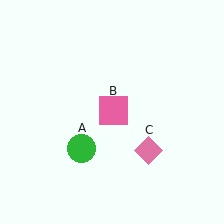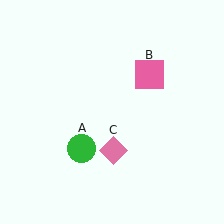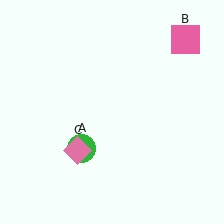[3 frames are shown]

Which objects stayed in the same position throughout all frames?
Green circle (object A) remained stationary.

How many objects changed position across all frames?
2 objects changed position: pink square (object B), pink diamond (object C).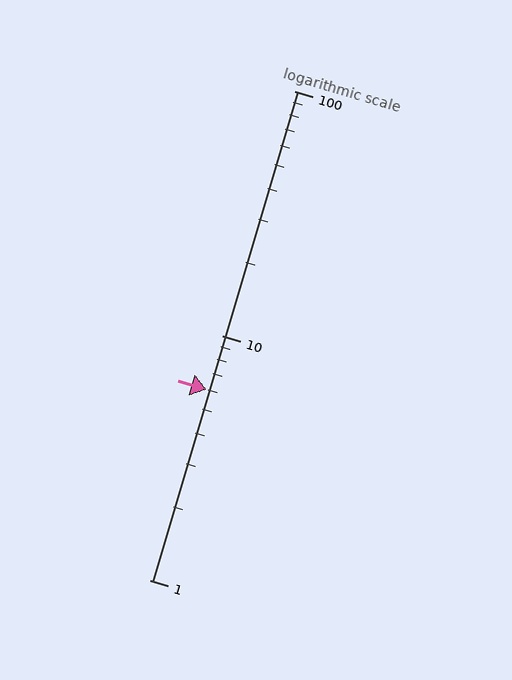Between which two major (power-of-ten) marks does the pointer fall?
The pointer is between 1 and 10.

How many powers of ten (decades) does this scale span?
The scale spans 2 decades, from 1 to 100.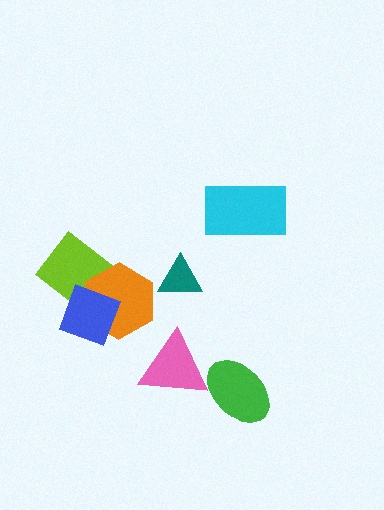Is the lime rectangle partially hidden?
Yes, it is partially covered by another shape.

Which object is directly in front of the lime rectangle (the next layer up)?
The orange hexagon is directly in front of the lime rectangle.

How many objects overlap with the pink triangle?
1 object overlaps with the pink triangle.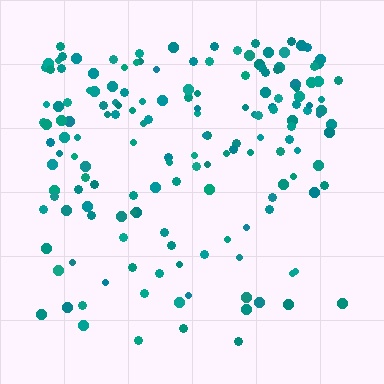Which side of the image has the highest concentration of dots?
The top.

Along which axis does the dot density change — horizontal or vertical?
Vertical.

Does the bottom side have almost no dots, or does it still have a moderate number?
Still a moderate number, just noticeably fewer than the top.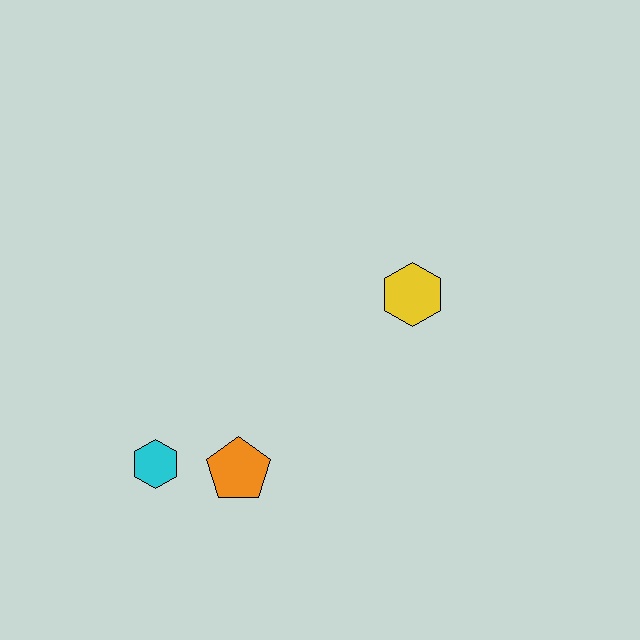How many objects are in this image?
There are 3 objects.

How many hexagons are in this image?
There are 2 hexagons.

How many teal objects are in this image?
There are no teal objects.